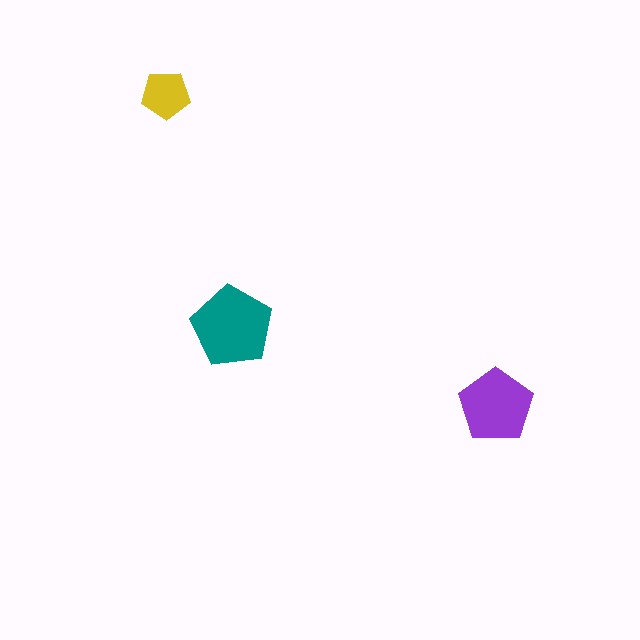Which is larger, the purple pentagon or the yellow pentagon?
The purple one.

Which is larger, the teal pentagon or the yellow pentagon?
The teal one.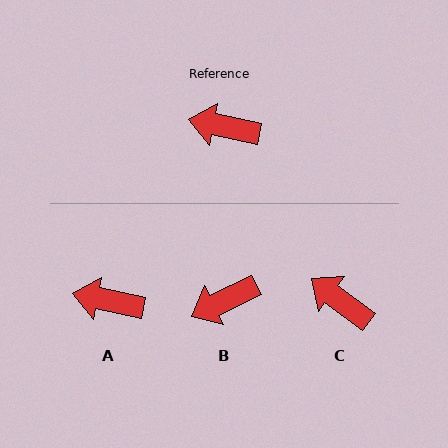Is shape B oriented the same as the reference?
No, it is off by about 38 degrees.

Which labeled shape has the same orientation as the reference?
A.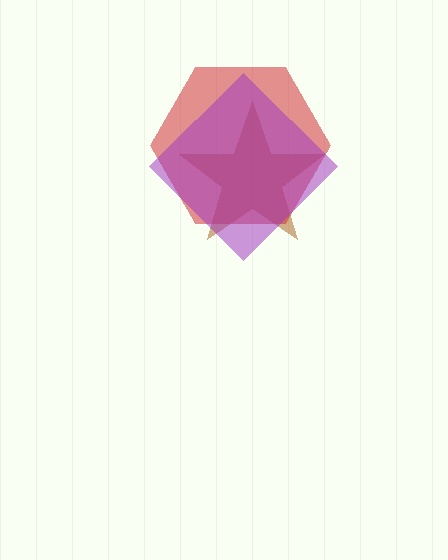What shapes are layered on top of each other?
The layered shapes are: a brown star, a red hexagon, a purple diamond.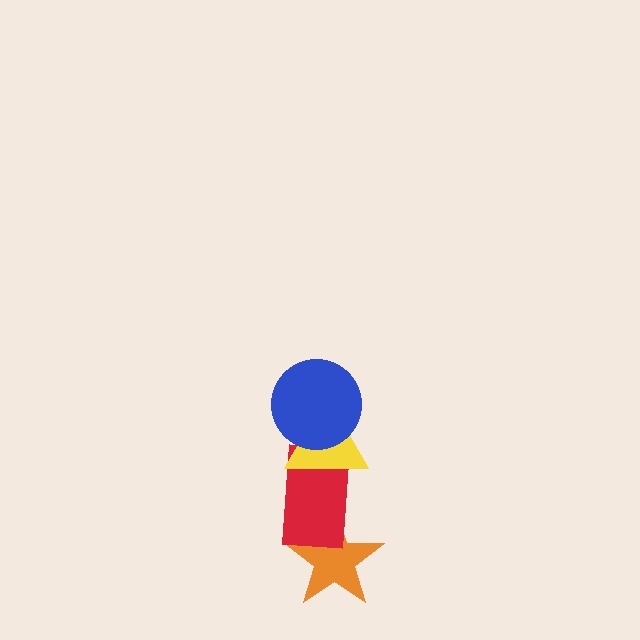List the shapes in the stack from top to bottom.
From top to bottom: the blue circle, the yellow triangle, the red rectangle, the orange star.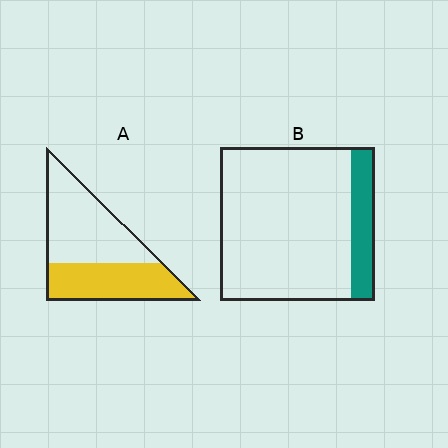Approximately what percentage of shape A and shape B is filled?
A is approximately 45% and B is approximately 15%.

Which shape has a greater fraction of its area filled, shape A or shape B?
Shape A.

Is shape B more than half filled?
No.